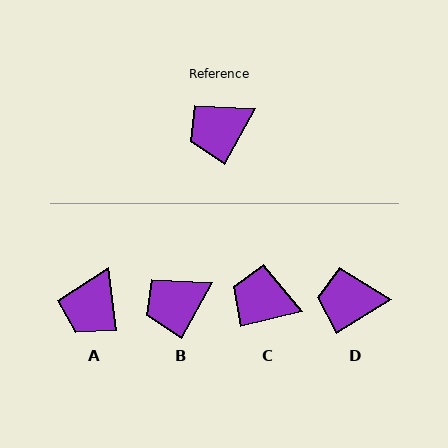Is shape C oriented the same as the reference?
No, it is off by about 47 degrees.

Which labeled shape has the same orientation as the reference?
B.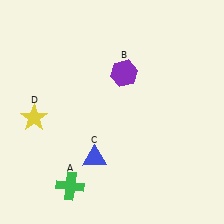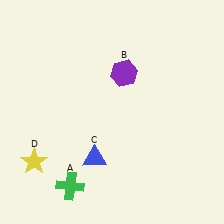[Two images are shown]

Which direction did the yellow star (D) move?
The yellow star (D) moved down.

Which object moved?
The yellow star (D) moved down.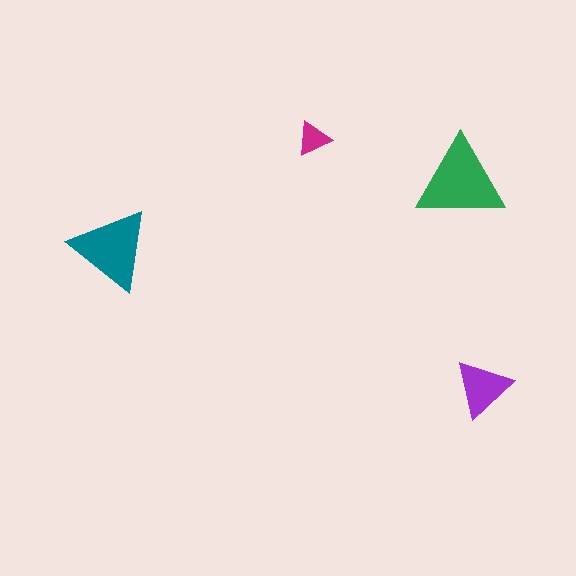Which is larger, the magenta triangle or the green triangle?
The green one.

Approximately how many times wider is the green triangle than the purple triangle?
About 1.5 times wider.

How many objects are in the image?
There are 4 objects in the image.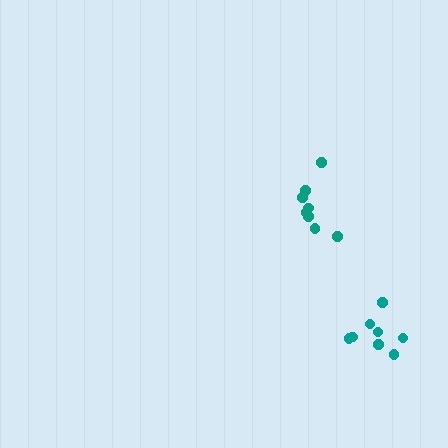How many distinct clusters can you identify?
There are 2 distinct clusters.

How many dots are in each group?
Group 1: 8 dots, Group 2: 8 dots (16 total).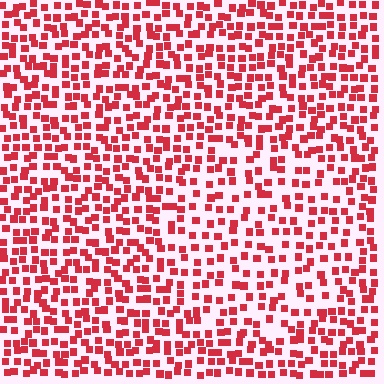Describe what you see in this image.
The image contains small red elements arranged at two different densities. A circle-shaped region is visible where the elements are less densely packed than the surrounding area.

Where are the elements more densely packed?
The elements are more densely packed outside the circle boundary.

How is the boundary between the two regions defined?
The boundary is defined by a change in element density (approximately 1.5x ratio). All elements are the same color, size, and shape.